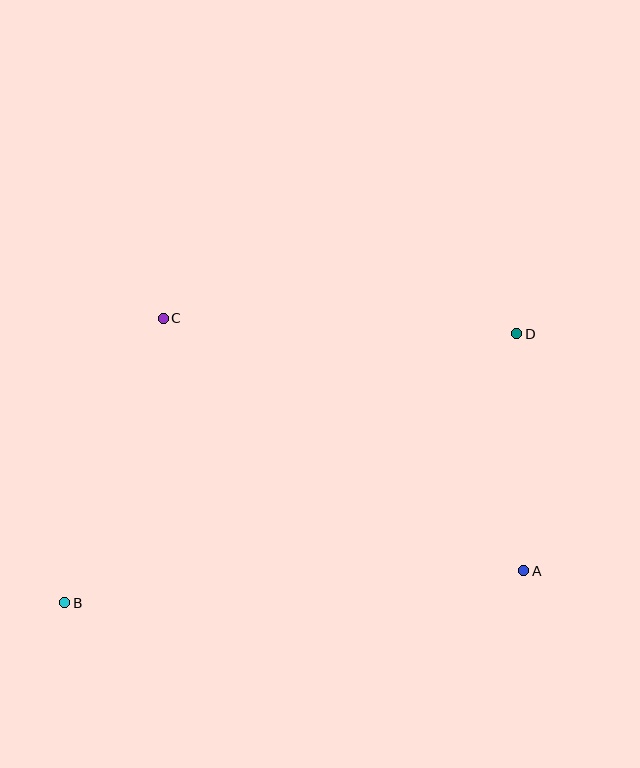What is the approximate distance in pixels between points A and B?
The distance between A and B is approximately 460 pixels.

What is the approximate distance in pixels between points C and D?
The distance between C and D is approximately 354 pixels.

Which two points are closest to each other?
Points A and D are closest to each other.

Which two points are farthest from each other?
Points B and D are farthest from each other.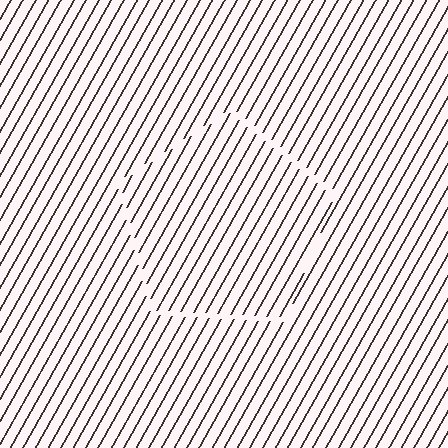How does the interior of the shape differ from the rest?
The interior of the shape contains the same grating, shifted by half a period — the contour is defined by the phase discontinuity where line-ends from the inner and outer gratings abut.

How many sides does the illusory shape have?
5 sides — the line-ends trace a pentagon.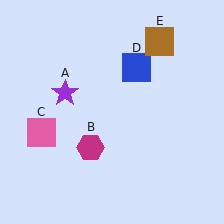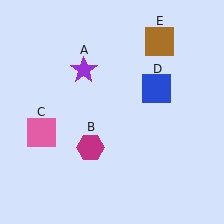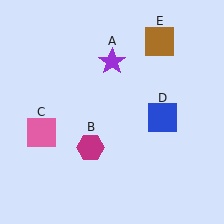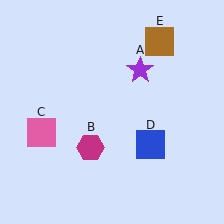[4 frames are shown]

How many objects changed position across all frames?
2 objects changed position: purple star (object A), blue square (object D).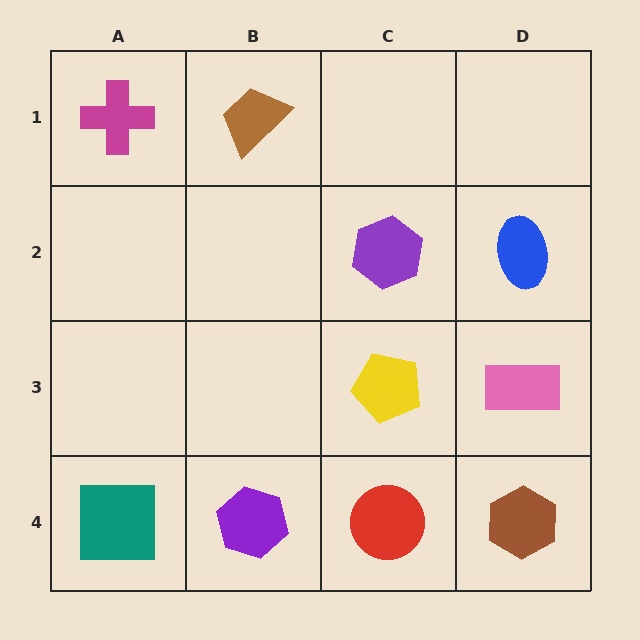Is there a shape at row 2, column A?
No, that cell is empty.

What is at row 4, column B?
A purple hexagon.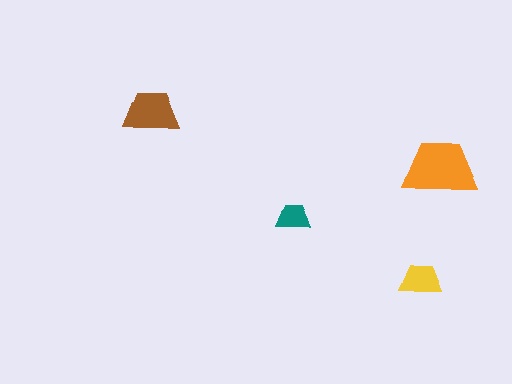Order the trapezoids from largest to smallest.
the orange one, the brown one, the yellow one, the teal one.